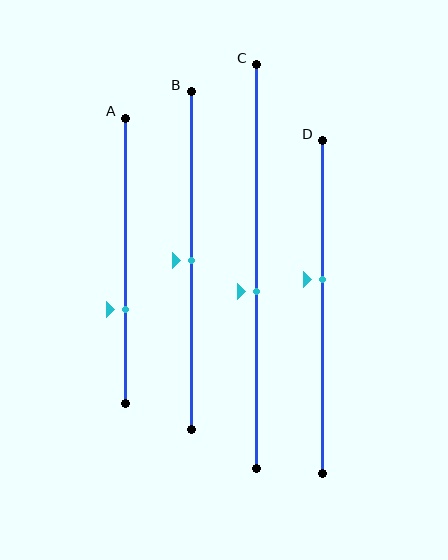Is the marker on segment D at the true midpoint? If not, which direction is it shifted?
No, the marker on segment D is shifted upward by about 8% of the segment length.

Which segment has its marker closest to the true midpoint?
Segment B has its marker closest to the true midpoint.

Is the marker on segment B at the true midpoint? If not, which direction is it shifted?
Yes, the marker on segment B is at the true midpoint.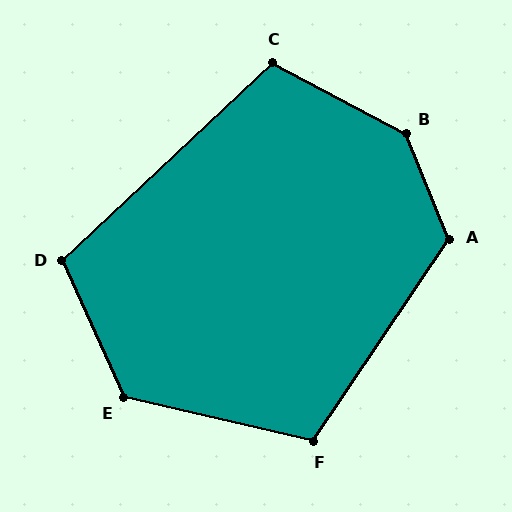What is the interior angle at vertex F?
Approximately 111 degrees (obtuse).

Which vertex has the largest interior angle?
B, at approximately 140 degrees.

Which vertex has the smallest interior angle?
C, at approximately 109 degrees.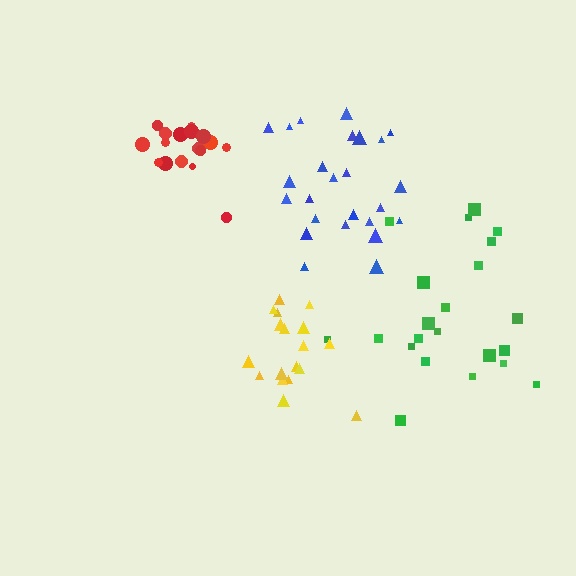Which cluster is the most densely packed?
Red.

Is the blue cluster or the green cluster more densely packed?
Blue.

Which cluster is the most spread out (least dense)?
Green.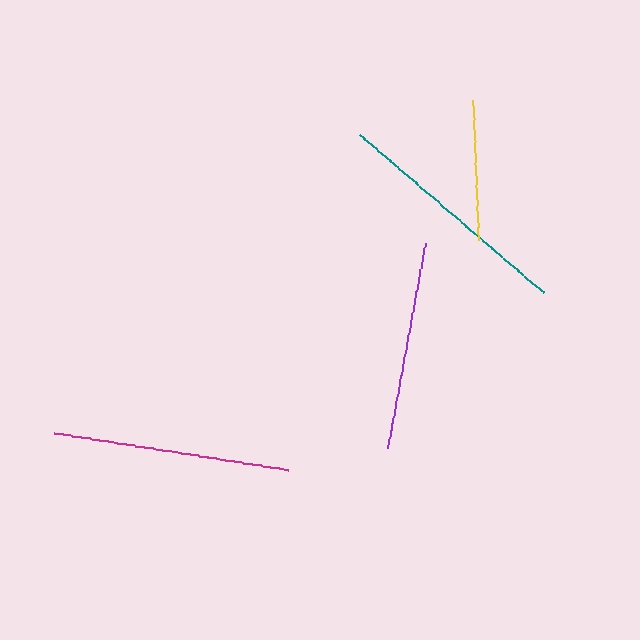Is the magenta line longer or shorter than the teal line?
The teal line is longer than the magenta line.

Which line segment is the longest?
The teal line is the longest at approximately 243 pixels.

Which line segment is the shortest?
The yellow line is the shortest at approximately 140 pixels.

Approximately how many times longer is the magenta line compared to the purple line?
The magenta line is approximately 1.1 times the length of the purple line.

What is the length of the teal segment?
The teal segment is approximately 243 pixels long.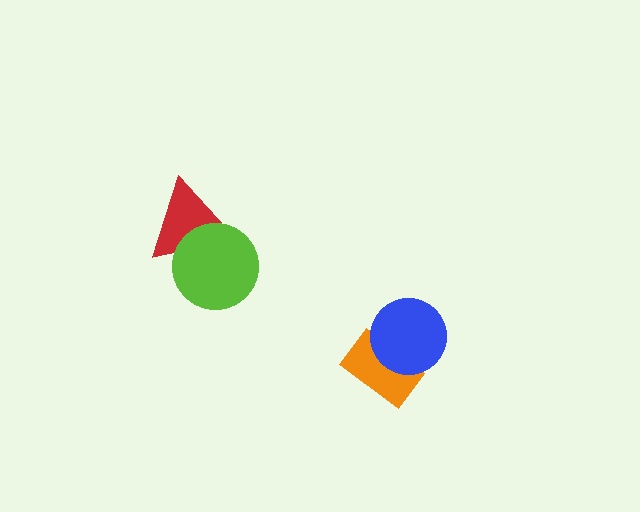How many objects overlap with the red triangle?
1 object overlaps with the red triangle.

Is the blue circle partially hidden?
No, no other shape covers it.